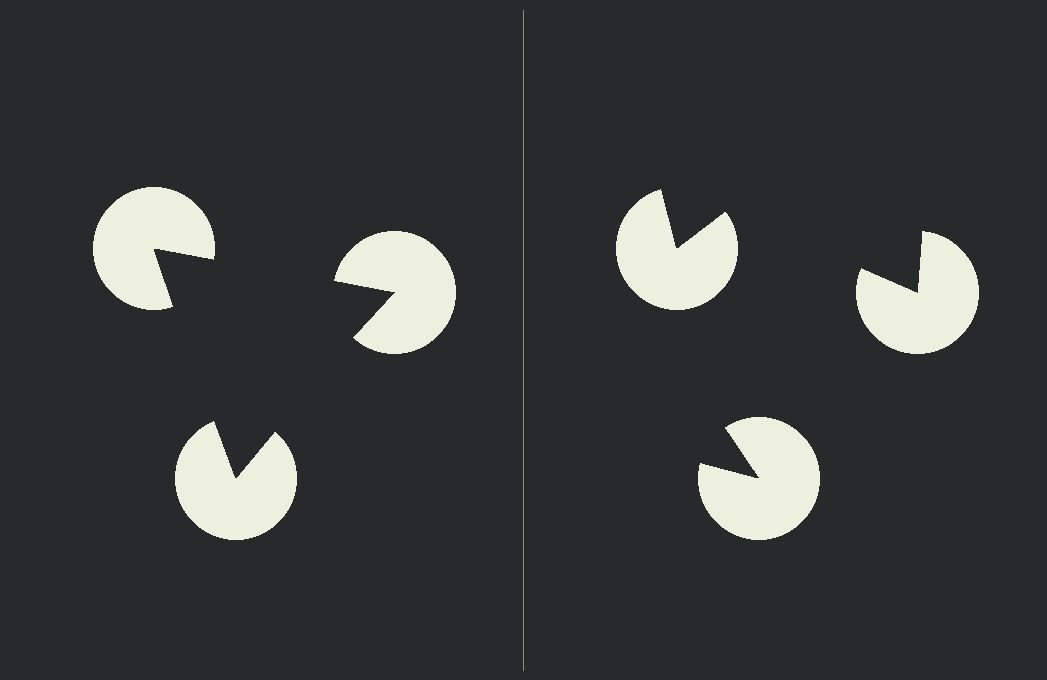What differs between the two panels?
The pac-man discs are positioned identically on both sides; only the wedge orientations differ. On the left they align to a triangle; on the right they are misaligned.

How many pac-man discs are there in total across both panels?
6 — 3 on each side.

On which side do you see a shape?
An illusory triangle appears on the left side. On the right side the wedge cuts are rotated, so no coherent shape forms.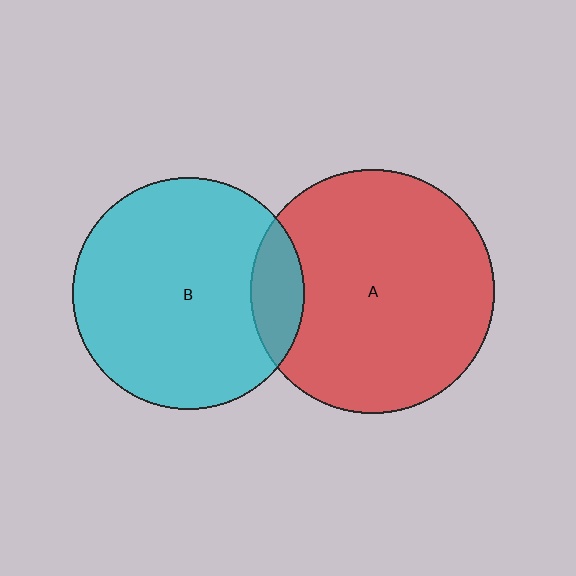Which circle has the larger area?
Circle A (red).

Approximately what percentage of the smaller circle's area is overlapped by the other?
Approximately 15%.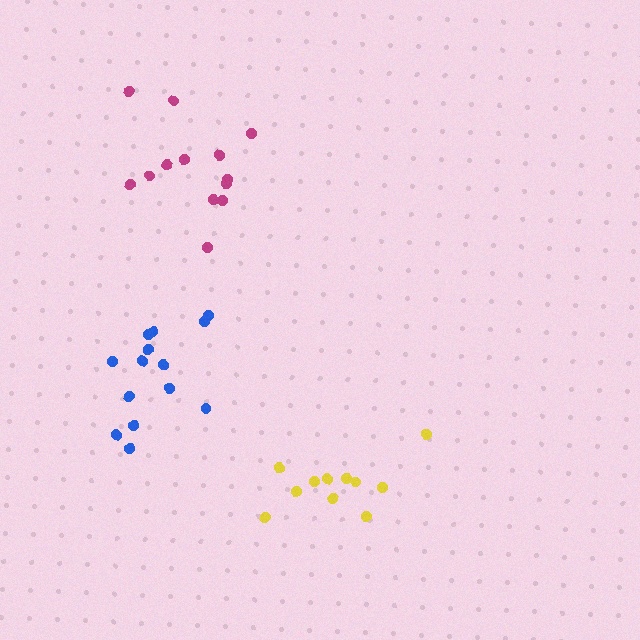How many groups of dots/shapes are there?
There are 3 groups.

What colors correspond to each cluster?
The clusters are colored: yellow, blue, magenta.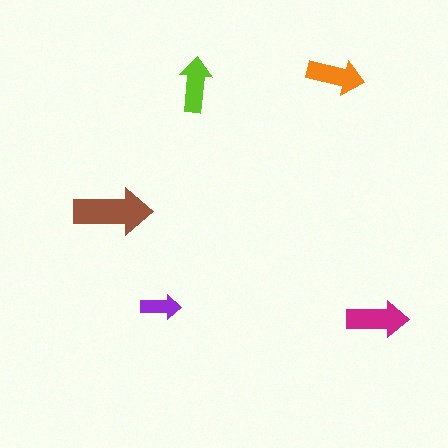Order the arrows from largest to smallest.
the brown one, the magenta one, the orange one, the lime one, the purple one.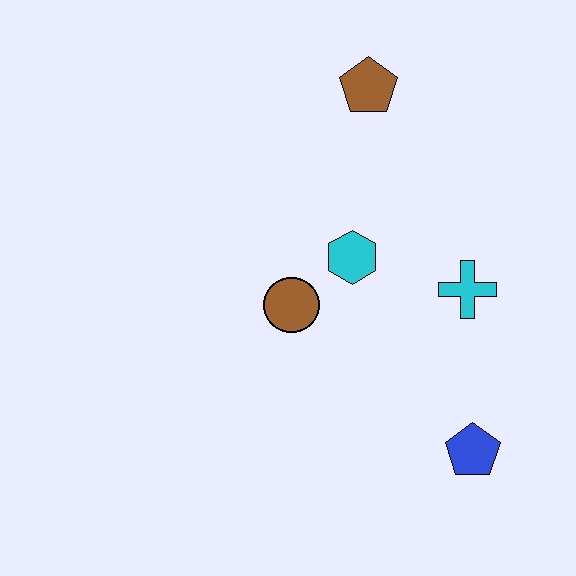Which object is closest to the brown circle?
The cyan hexagon is closest to the brown circle.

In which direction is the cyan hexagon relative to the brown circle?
The cyan hexagon is to the right of the brown circle.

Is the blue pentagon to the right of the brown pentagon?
Yes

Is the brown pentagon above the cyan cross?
Yes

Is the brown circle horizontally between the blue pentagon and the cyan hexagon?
No